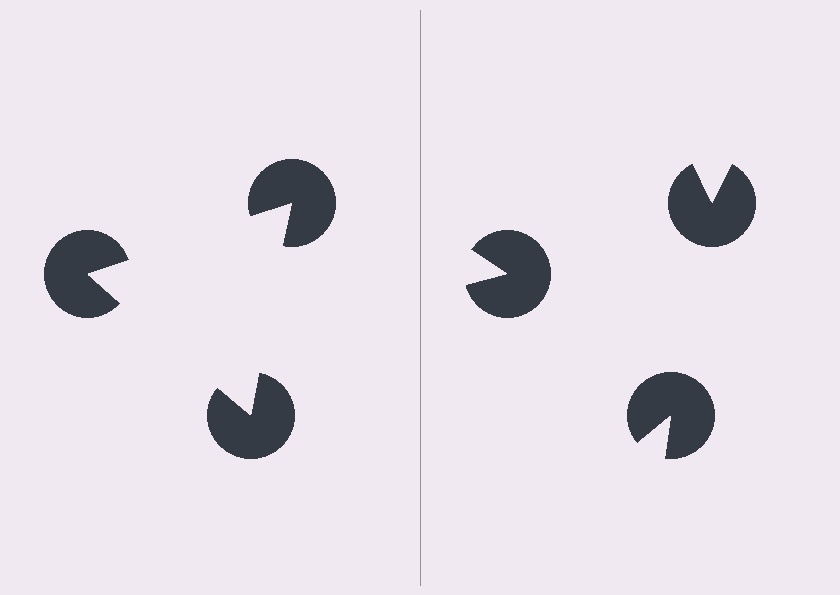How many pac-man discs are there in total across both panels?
6 — 3 on each side.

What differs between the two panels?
The pac-man discs are positioned identically on both sides; only the wedge orientations differ. On the left they align to a triangle; on the right they are misaligned.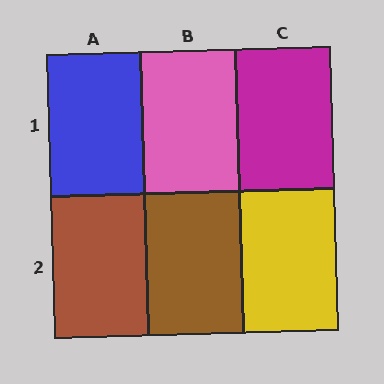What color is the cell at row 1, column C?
Magenta.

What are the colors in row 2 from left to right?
Brown, brown, yellow.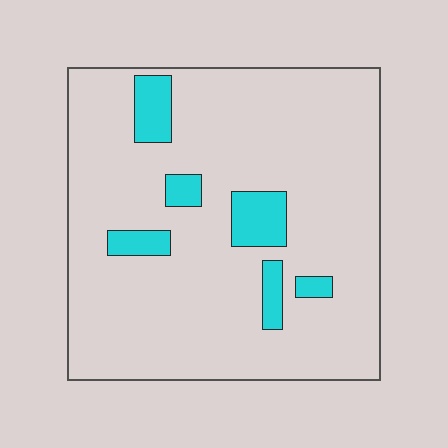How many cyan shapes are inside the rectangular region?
6.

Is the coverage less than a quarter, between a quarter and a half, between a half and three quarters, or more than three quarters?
Less than a quarter.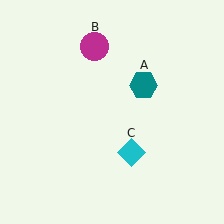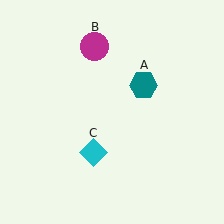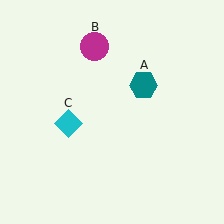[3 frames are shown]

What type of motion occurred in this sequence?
The cyan diamond (object C) rotated clockwise around the center of the scene.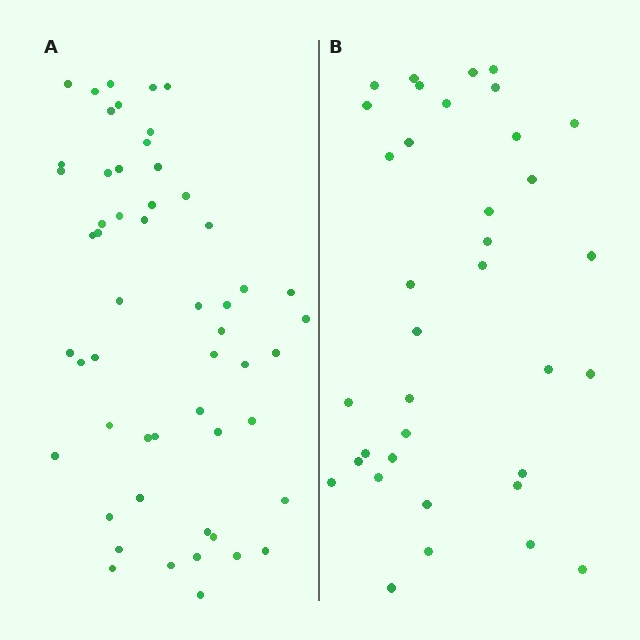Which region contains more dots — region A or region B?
Region A (the left region) has more dots.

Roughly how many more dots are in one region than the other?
Region A has approximately 20 more dots than region B.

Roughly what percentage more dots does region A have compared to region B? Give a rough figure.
About 50% more.